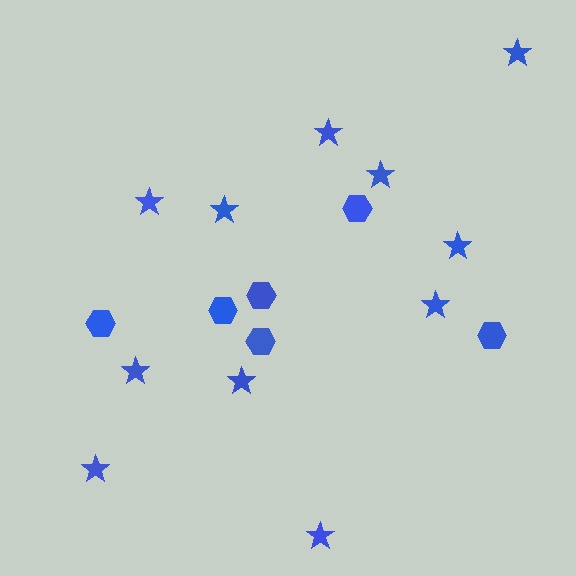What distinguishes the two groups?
There are 2 groups: one group of hexagons (6) and one group of stars (11).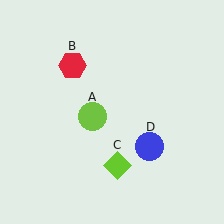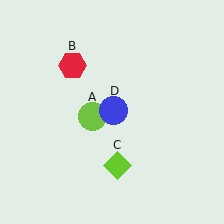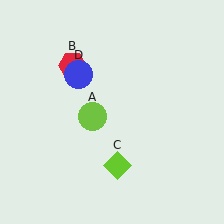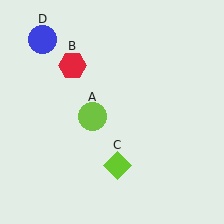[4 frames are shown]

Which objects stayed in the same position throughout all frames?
Lime circle (object A) and red hexagon (object B) and lime diamond (object C) remained stationary.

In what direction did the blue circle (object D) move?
The blue circle (object D) moved up and to the left.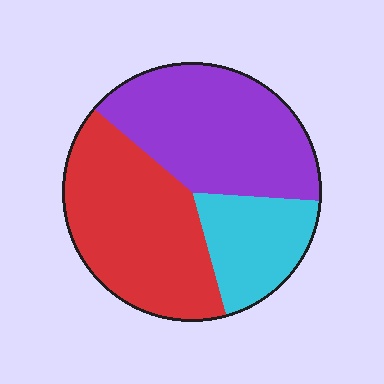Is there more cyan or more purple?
Purple.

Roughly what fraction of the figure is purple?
Purple takes up between a quarter and a half of the figure.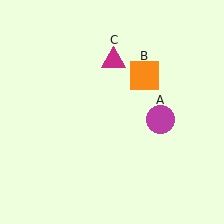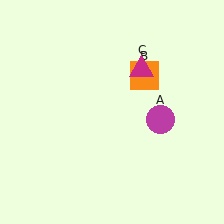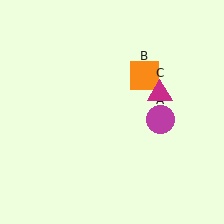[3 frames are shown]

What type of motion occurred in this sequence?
The magenta triangle (object C) rotated clockwise around the center of the scene.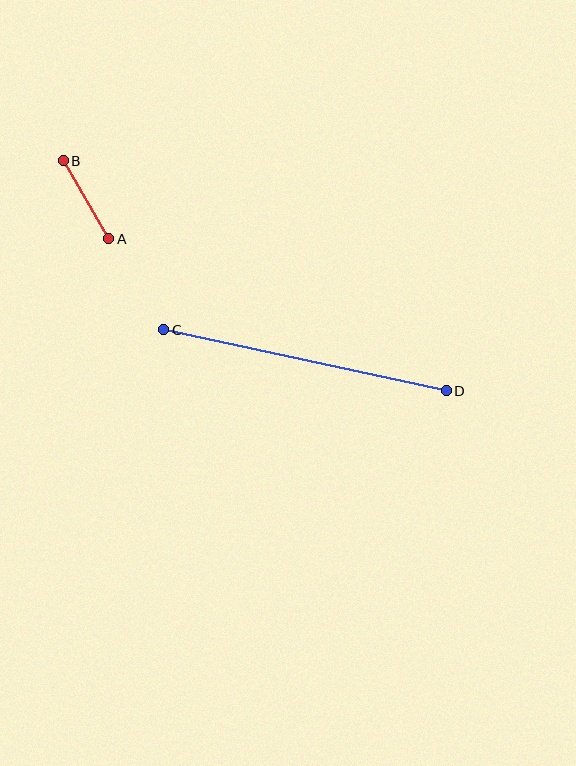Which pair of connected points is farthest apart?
Points C and D are farthest apart.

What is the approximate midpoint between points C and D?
The midpoint is at approximately (305, 360) pixels.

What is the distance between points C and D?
The distance is approximately 289 pixels.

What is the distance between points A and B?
The distance is approximately 90 pixels.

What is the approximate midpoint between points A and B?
The midpoint is at approximately (86, 200) pixels.